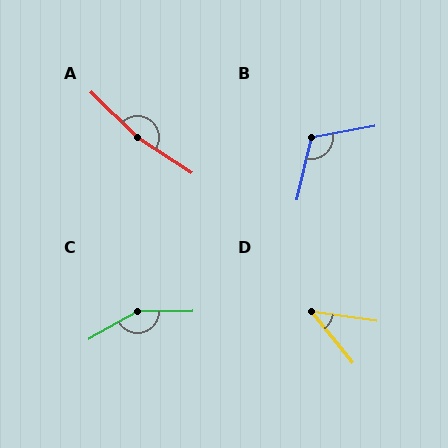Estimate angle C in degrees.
Approximately 151 degrees.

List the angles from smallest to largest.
D (43°), B (113°), C (151°), A (169°).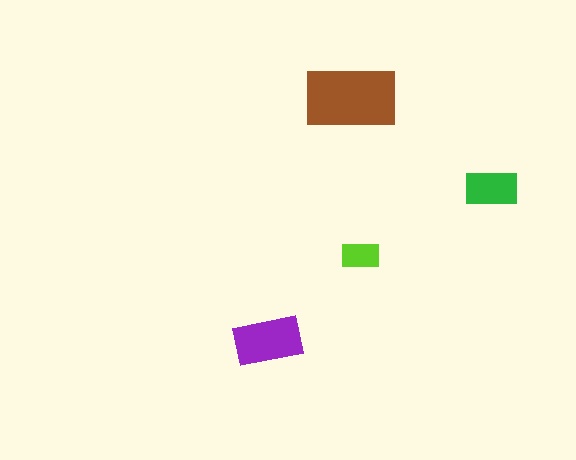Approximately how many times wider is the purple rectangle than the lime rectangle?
About 1.5 times wider.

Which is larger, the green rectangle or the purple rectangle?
The purple one.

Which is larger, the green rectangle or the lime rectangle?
The green one.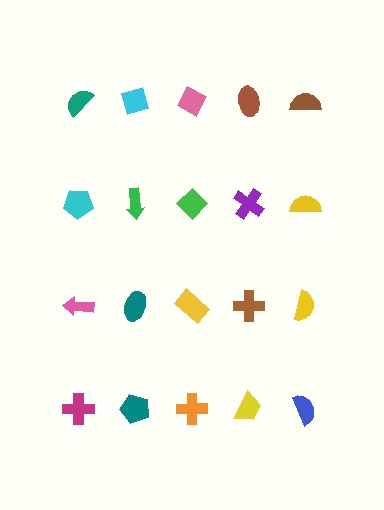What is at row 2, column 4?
A purple cross.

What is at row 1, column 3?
A pink diamond.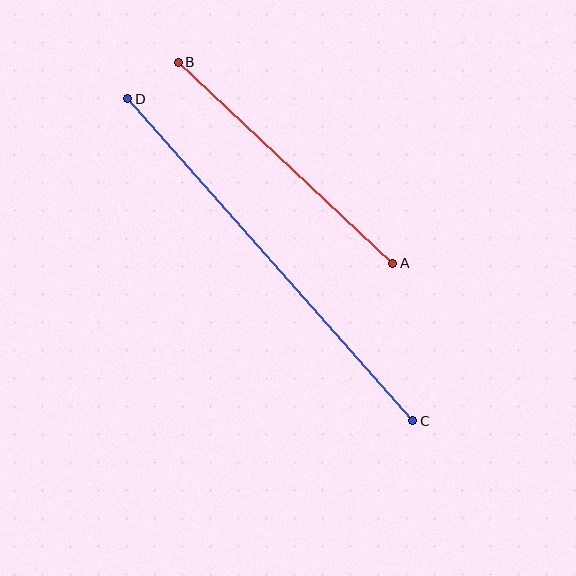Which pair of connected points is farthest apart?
Points C and D are farthest apart.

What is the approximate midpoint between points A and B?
The midpoint is at approximately (286, 163) pixels.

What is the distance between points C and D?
The distance is approximately 430 pixels.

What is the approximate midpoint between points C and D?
The midpoint is at approximately (270, 260) pixels.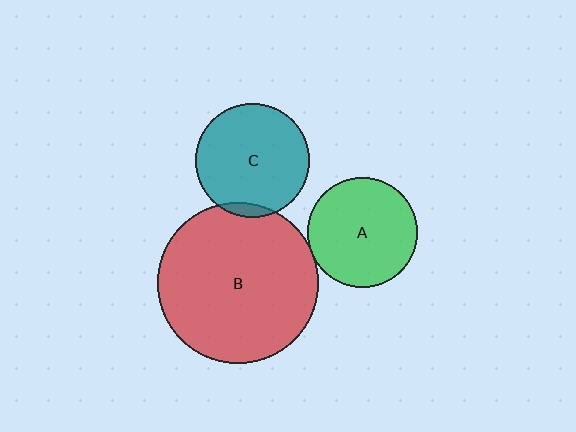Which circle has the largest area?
Circle B (red).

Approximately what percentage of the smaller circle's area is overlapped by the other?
Approximately 5%.